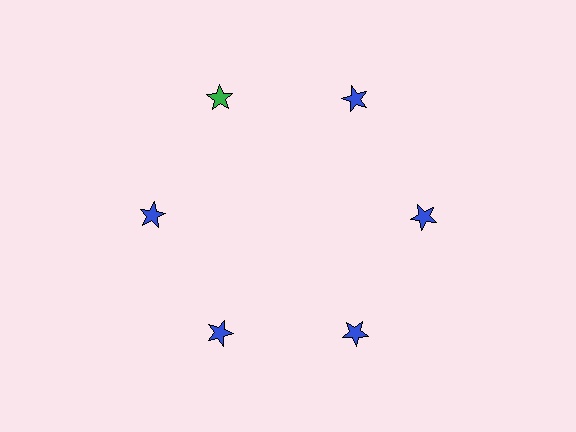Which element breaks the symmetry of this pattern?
The green star at roughly the 11 o'clock position breaks the symmetry. All other shapes are blue stars.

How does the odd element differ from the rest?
It has a different color: green instead of blue.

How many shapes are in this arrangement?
There are 6 shapes arranged in a ring pattern.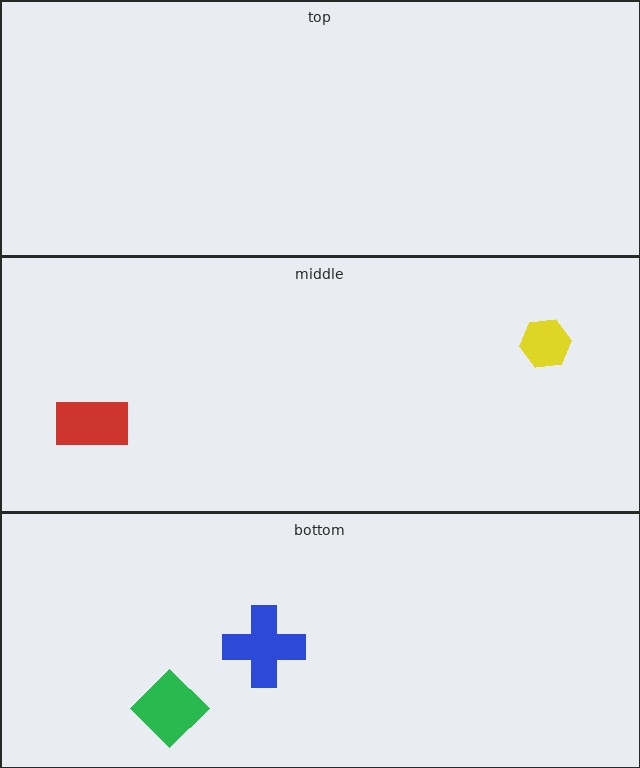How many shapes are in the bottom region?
2.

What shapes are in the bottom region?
The green diamond, the blue cross.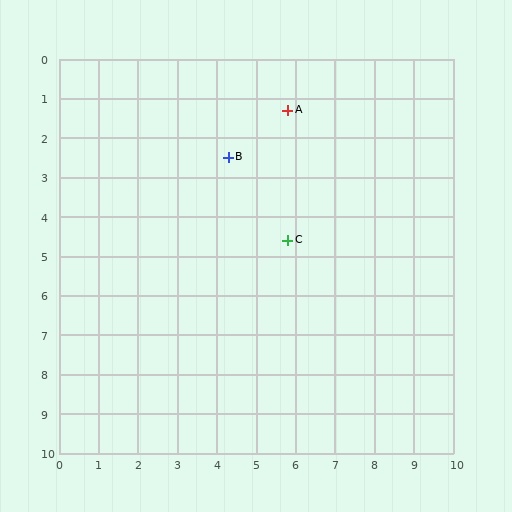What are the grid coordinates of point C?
Point C is at approximately (5.8, 4.6).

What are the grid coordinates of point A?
Point A is at approximately (5.8, 1.3).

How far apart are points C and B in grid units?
Points C and B are about 2.6 grid units apart.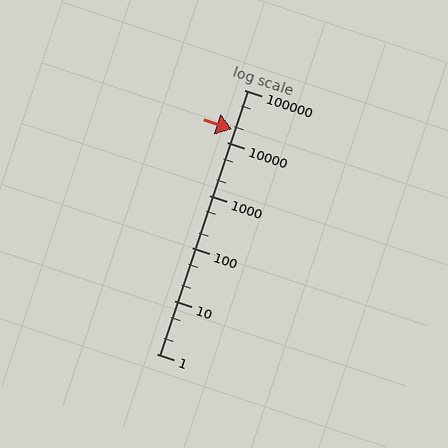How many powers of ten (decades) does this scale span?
The scale spans 5 decades, from 1 to 100000.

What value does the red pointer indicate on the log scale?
The pointer indicates approximately 18000.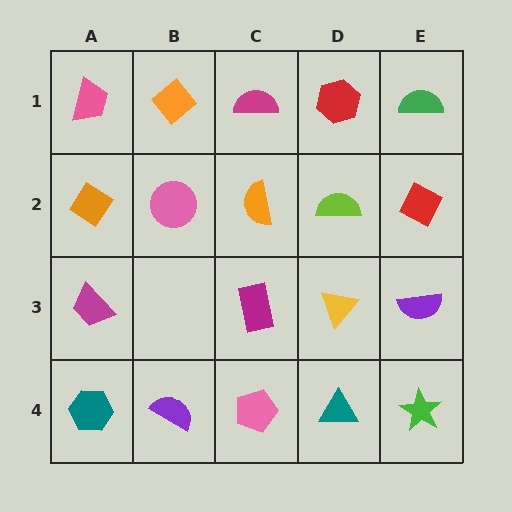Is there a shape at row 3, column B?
No, that cell is empty.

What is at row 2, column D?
A lime semicircle.